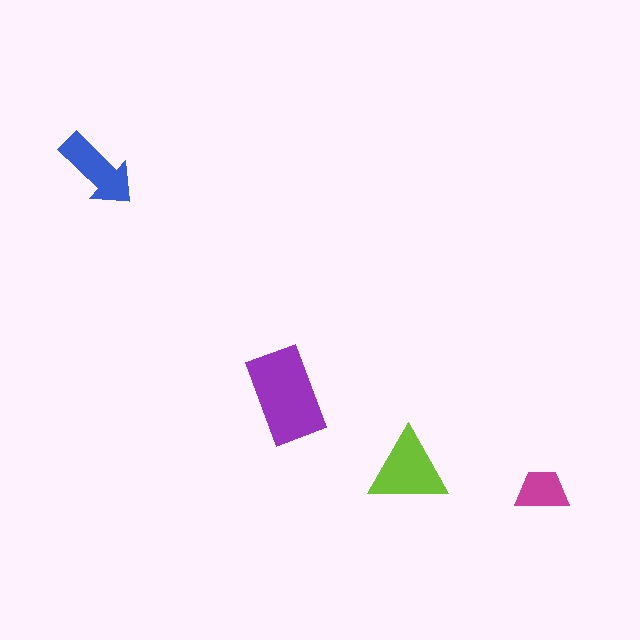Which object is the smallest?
The magenta trapezoid.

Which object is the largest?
The purple rectangle.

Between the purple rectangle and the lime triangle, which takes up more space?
The purple rectangle.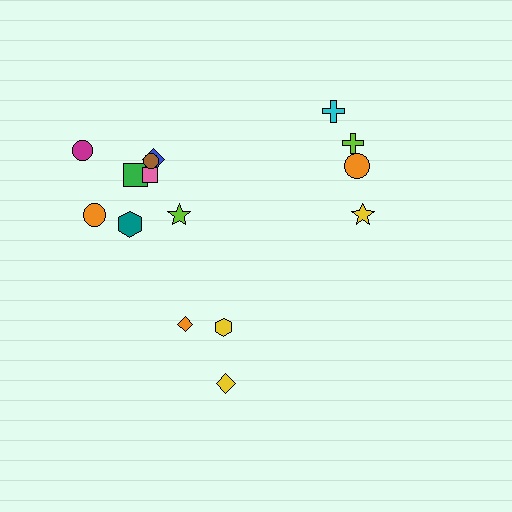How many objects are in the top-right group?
There are 4 objects.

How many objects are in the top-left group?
There are 8 objects.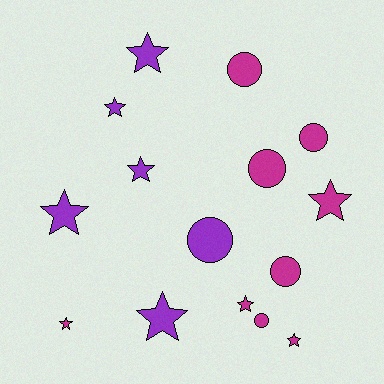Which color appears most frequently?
Magenta, with 9 objects.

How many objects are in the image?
There are 15 objects.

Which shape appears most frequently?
Star, with 9 objects.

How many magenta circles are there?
There are 5 magenta circles.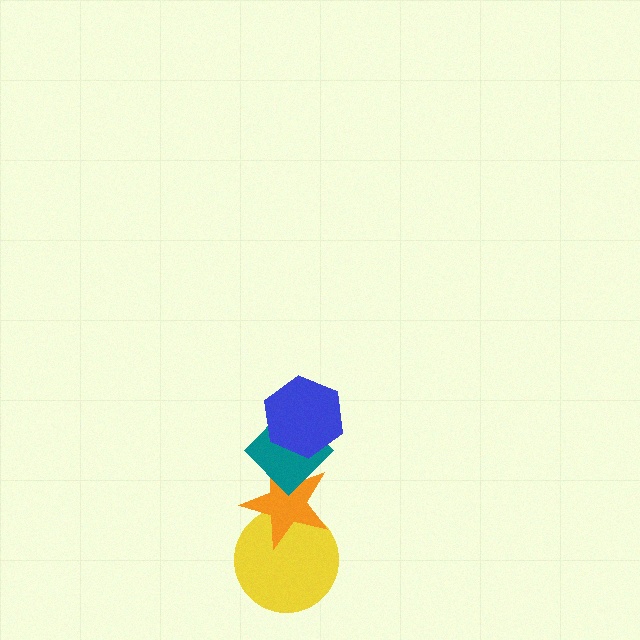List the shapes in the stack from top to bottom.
From top to bottom: the blue hexagon, the teal diamond, the orange star, the yellow circle.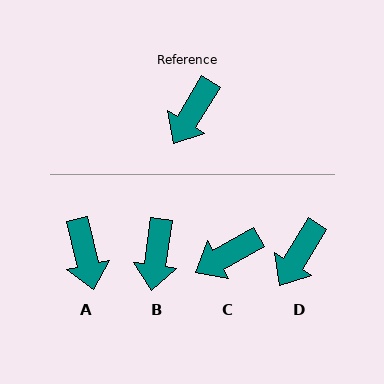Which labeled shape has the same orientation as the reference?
D.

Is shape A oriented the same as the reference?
No, it is off by about 45 degrees.